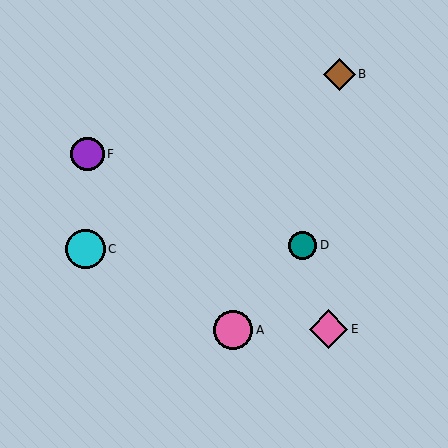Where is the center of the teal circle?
The center of the teal circle is at (303, 245).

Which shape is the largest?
The cyan circle (labeled C) is the largest.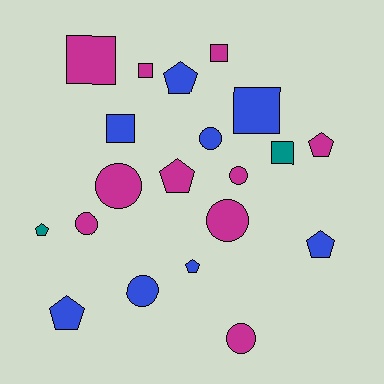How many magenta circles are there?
There are 5 magenta circles.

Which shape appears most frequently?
Pentagon, with 7 objects.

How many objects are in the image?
There are 20 objects.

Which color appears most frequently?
Magenta, with 10 objects.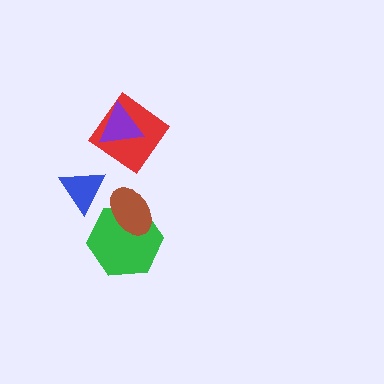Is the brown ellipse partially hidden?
No, no other shape covers it.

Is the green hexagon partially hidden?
Yes, it is partially covered by another shape.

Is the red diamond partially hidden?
Yes, it is partially covered by another shape.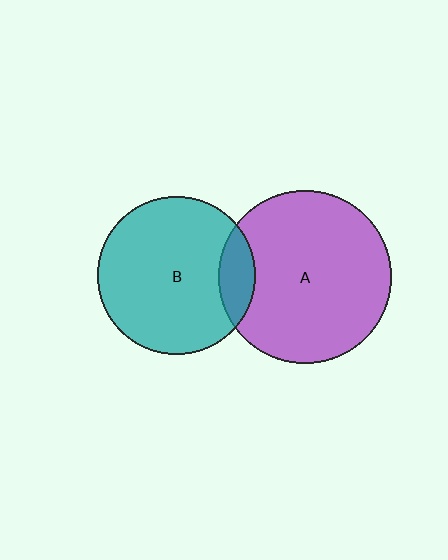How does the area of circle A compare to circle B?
Approximately 1.2 times.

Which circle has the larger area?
Circle A (purple).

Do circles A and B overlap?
Yes.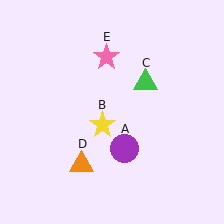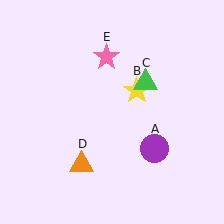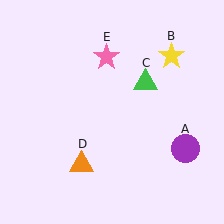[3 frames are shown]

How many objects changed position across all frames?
2 objects changed position: purple circle (object A), yellow star (object B).